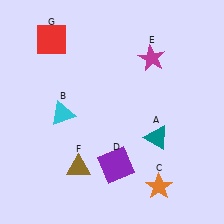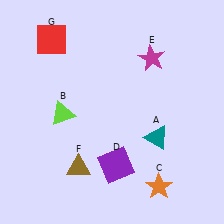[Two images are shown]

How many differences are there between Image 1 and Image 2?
There is 1 difference between the two images.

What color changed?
The triangle (B) changed from cyan in Image 1 to lime in Image 2.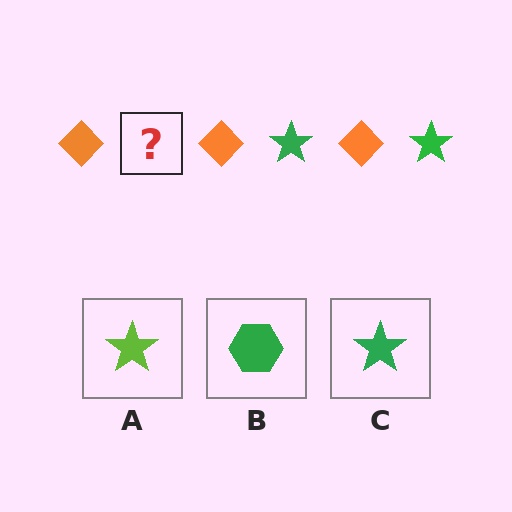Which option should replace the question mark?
Option C.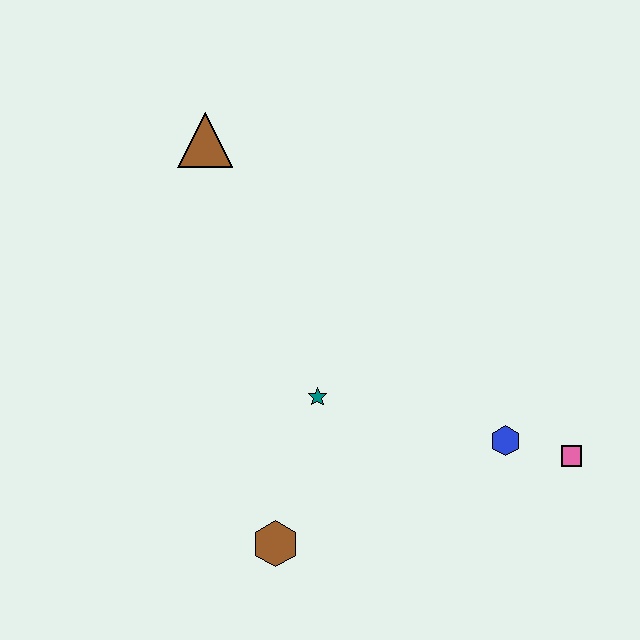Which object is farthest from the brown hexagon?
The brown triangle is farthest from the brown hexagon.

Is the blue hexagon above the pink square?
Yes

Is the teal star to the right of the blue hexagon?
No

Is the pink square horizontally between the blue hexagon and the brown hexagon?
No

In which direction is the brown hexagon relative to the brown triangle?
The brown hexagon is below the brown triangle.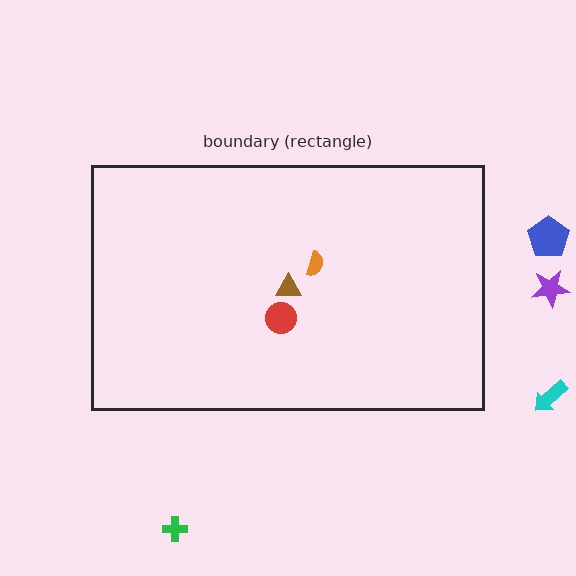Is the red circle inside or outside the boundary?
Inside.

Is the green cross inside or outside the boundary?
Outside.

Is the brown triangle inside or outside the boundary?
Inside.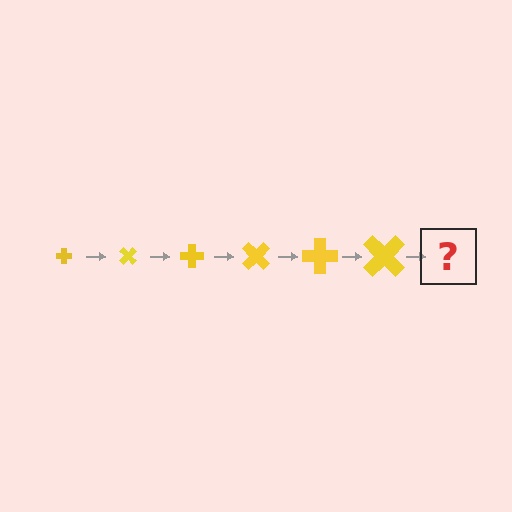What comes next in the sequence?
The next element should be a cross, larger than the previous one and rotated 270 degrees from the start.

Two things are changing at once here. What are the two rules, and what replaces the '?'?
The two rules are that the cross grows larger each step and it rotates 45 degrees each step. The '?' should be a cross, larger than the previous one and rotated 270 degrees from the start.